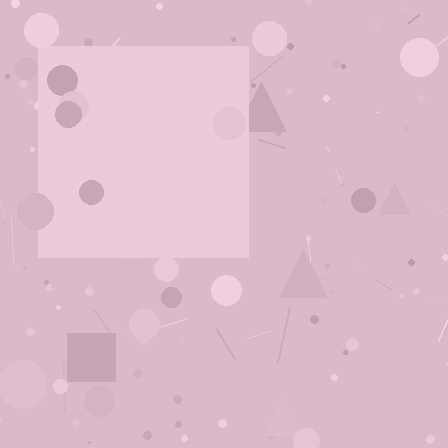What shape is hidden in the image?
A square is hidden in the image.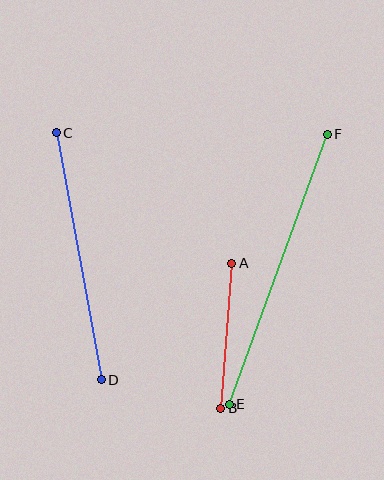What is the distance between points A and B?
The distance is approximately 145 pixels.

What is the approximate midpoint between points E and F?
The midpoint is at approximately (278, 269) pixels.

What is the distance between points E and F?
The distance is approximately 287 pixels.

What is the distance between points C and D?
The distance is approximately 251 pixels.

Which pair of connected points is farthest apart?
Points E and F are farthest apart.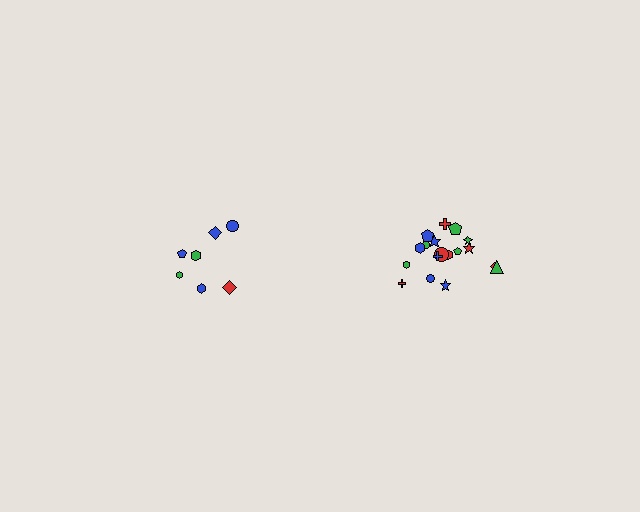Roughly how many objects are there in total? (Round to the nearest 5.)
Roughly 25 objects in total.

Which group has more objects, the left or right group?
The right group.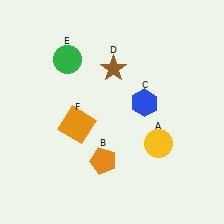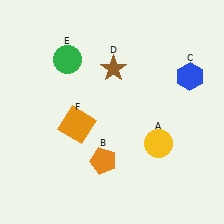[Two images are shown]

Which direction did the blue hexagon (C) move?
The blue hexagon (C) moved right.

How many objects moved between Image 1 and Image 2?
1 object moved between the two images.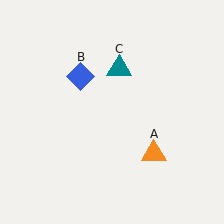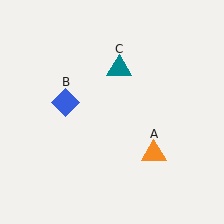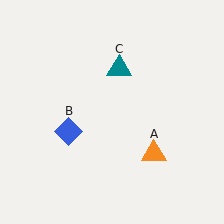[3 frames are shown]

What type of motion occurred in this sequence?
The blue diamond (object B) rotated counterclockwise around the center of the scene.